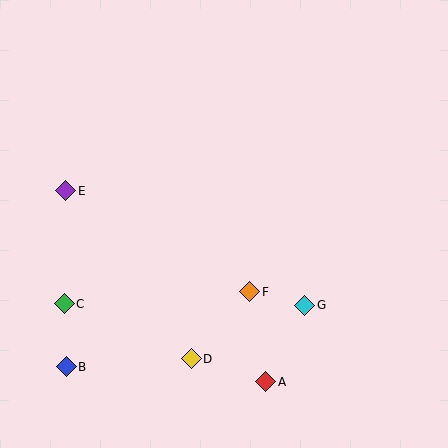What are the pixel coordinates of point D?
Point D is at (191, 359).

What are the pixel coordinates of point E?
Point E is at (66, 191).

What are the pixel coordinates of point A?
Point A is at (266, 382).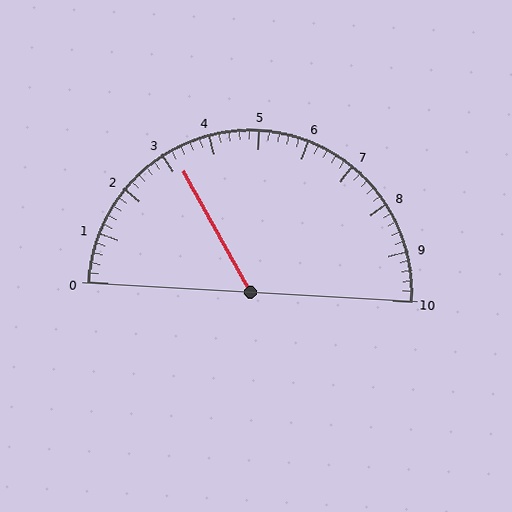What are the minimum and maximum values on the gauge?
The gauge ranges from 0 to 10.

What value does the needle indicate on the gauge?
The needle indicates approximately 3.2.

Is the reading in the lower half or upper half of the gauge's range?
The reading is in the lower half of the range (0 to 10).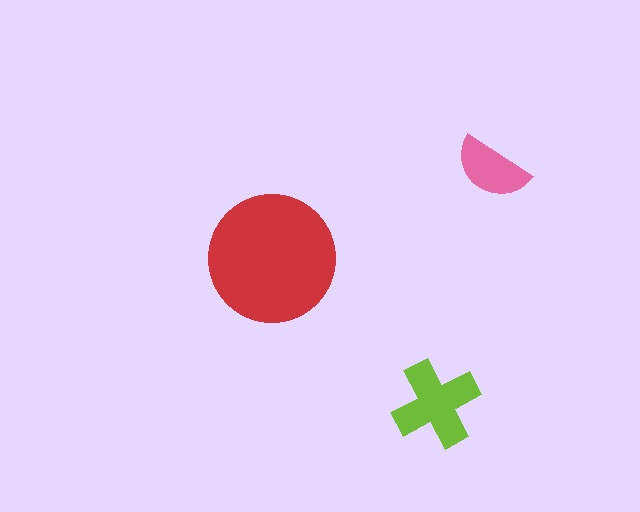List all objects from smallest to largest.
The pink semicircle, the lime cross, the red circle.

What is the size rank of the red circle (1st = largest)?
1st.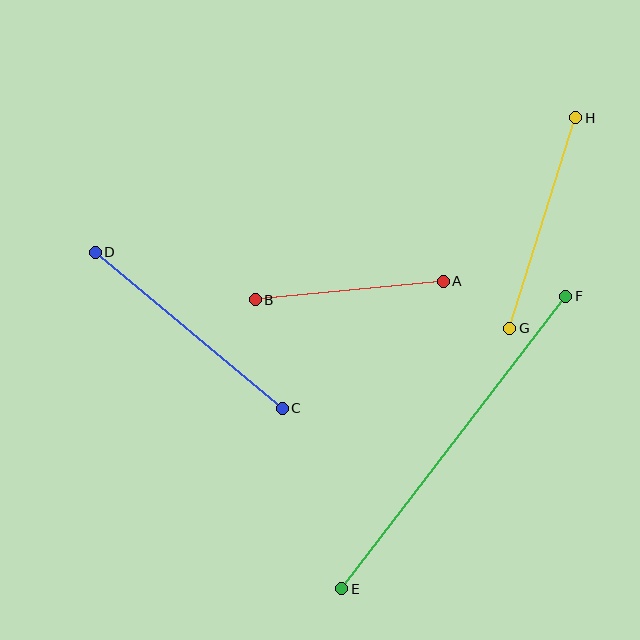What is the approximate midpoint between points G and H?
The midpoint is at approximately (543, 223) pixels.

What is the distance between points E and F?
The distance is approximately 368 pixels.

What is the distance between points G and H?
The distance is approximately 221 pixels.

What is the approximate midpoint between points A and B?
The midpoint is at approximately (349, 291) pixels.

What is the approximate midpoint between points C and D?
The midpoint is at approximately (189, 330) pixels.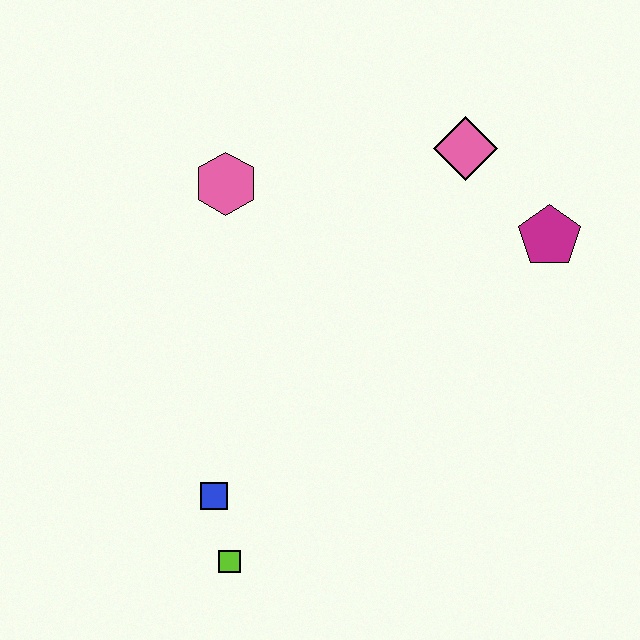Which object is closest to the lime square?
The blue square is closest to the lime square.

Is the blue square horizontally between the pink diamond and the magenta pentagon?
No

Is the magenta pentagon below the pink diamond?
Yes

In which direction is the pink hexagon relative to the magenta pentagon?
The pink hexagon is to the left of the magenta pentagon.